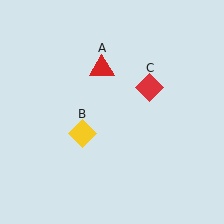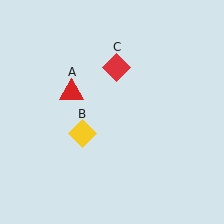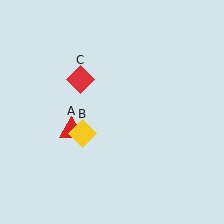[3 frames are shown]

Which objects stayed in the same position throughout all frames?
Yellow diamond (object B) remained stationary.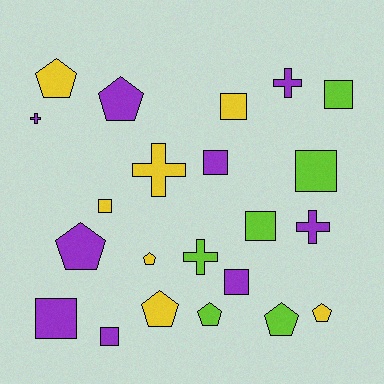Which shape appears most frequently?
Square, with 9 objects.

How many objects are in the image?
There are 22 objects.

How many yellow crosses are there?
There is 1 yellow cross.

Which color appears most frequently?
Purple, with 9 objects.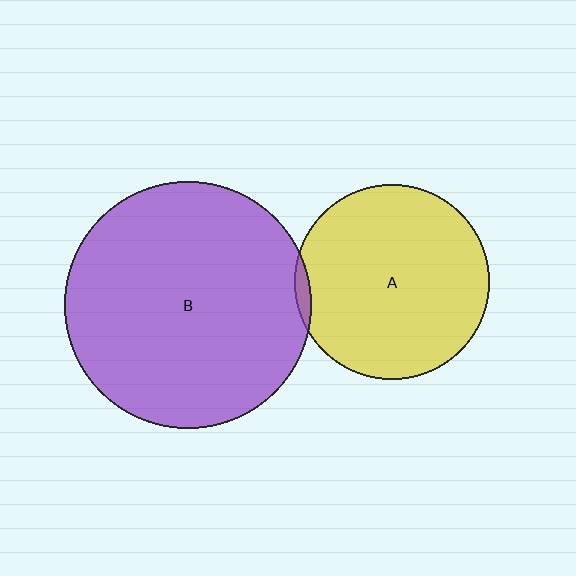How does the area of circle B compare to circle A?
Approximately 1.6 times.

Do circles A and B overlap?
Yes.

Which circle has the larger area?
Circle B (purple).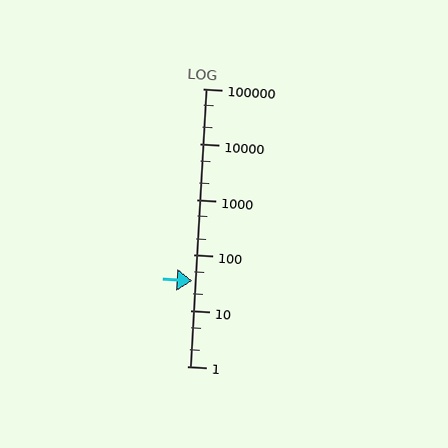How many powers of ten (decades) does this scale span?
The scale spans 5 decades, from 1 to 100000.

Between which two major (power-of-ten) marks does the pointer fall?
The pointer is between 10 and 100.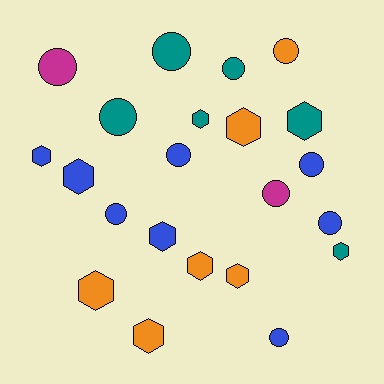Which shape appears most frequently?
Hexagon, with 11 objects.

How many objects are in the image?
There are 22 objects.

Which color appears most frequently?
Blue, with 8 objects.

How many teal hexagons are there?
There are 3 teal hexagons.